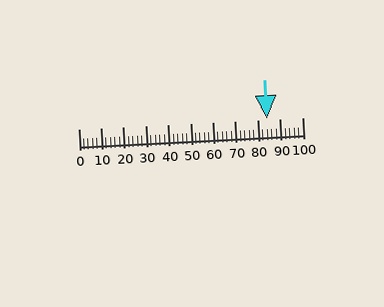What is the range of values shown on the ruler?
The ruler shows values from 0 to 100.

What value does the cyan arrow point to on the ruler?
The cyan arrow points to approximately 84.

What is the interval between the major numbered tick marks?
The major tick marks are spaced 10 units apart.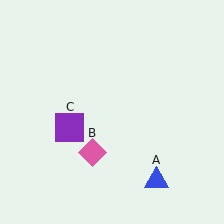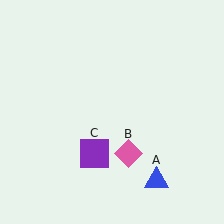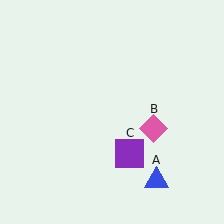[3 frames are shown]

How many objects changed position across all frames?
2 objects changed position: pink diamond (object B), purple square (object C).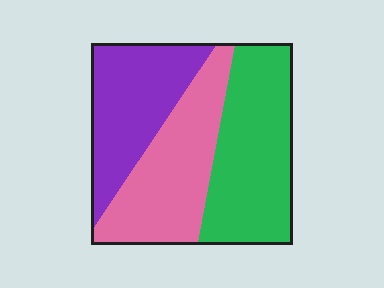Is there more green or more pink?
Green.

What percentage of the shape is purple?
Purple covers around 30% of the shape.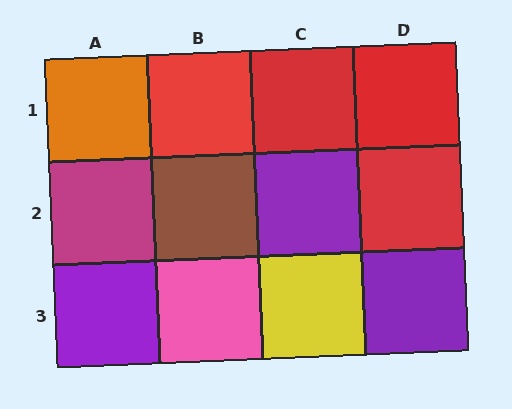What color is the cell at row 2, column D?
Red.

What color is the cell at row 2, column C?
Purple.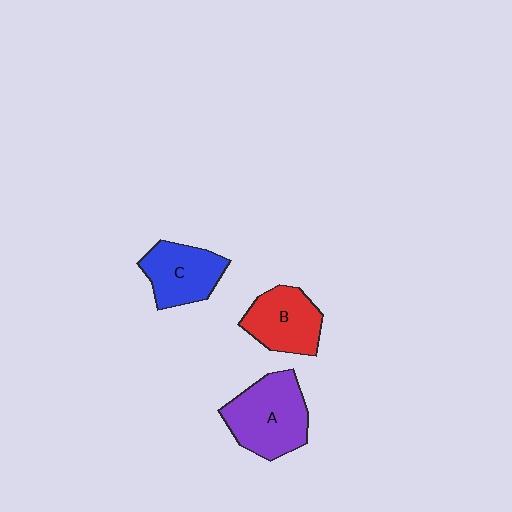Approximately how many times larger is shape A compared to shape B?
Approximately 1.3 times.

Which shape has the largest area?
Shape A (purple).